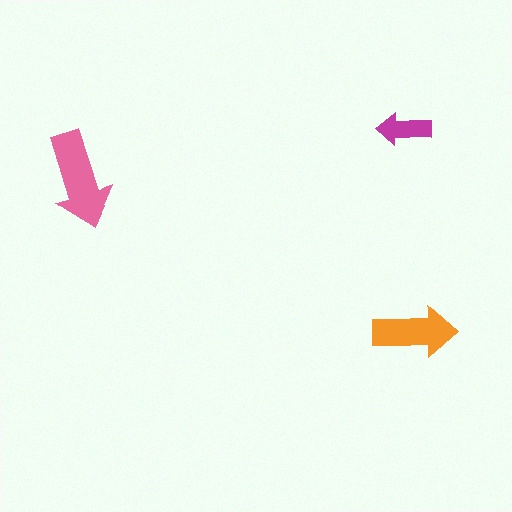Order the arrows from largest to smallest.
the pink one, the orange one, the magenta one.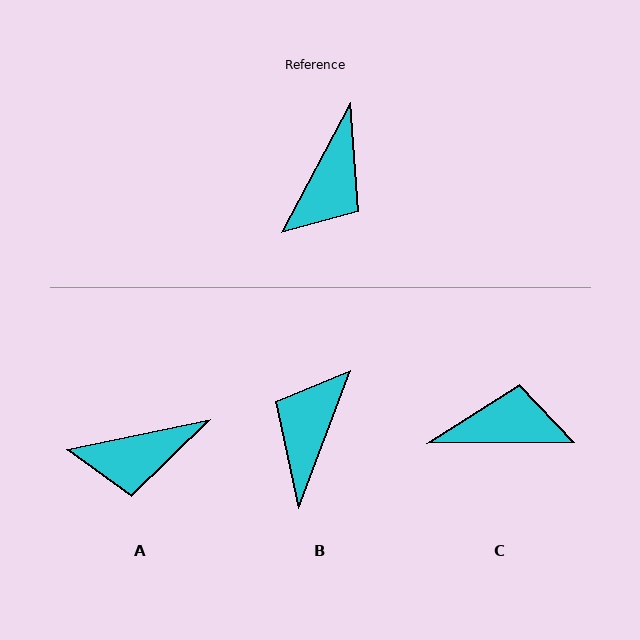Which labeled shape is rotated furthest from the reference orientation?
B, about 172 degrees away.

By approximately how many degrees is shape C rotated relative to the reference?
Approximately 119 degrees counter-clockwise.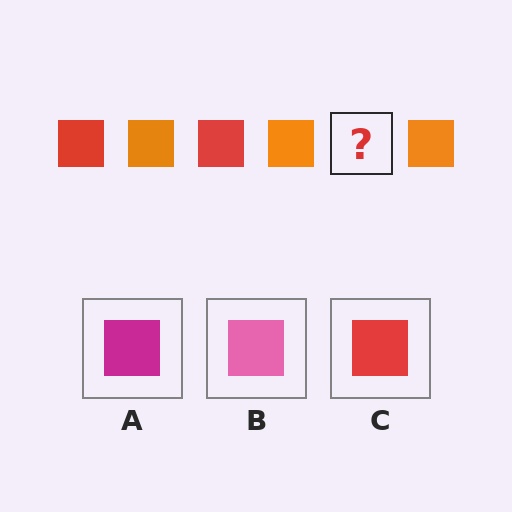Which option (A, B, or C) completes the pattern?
C.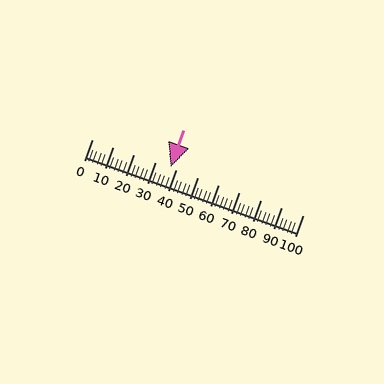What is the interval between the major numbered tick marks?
The major tick marks are spaced 10 units apart.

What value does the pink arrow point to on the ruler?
The pink arrow points to approximately 37.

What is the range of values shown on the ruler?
The ruler shows values from 0 to 100.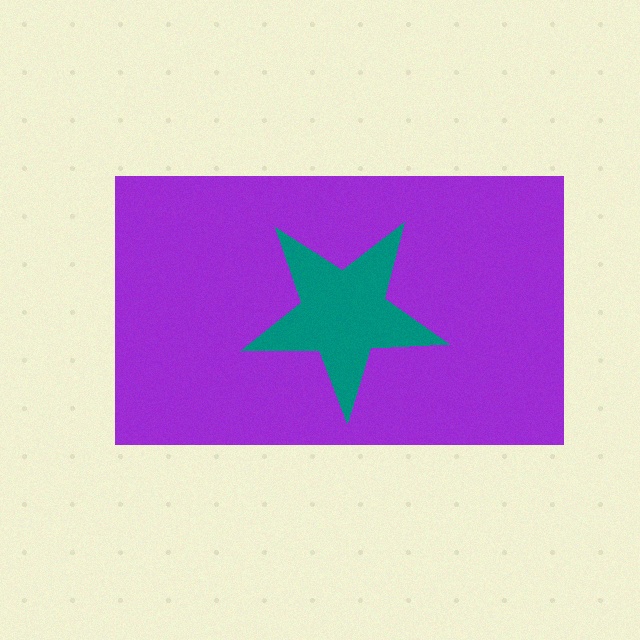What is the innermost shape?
The teal star.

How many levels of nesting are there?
2.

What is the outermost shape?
The purple rectangle.